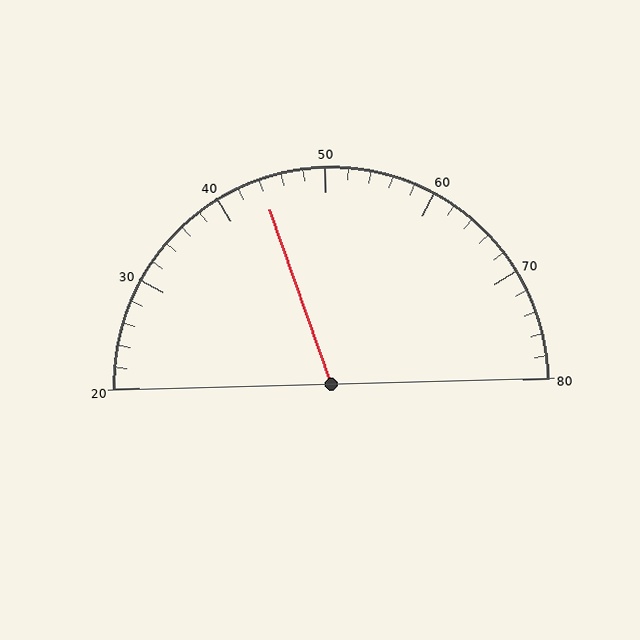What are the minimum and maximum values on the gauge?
The gauge ranges from 20 to 80.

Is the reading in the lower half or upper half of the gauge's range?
The reading is in the lower half of the range (20 to 80).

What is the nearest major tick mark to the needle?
The nearest major tick mark is 40.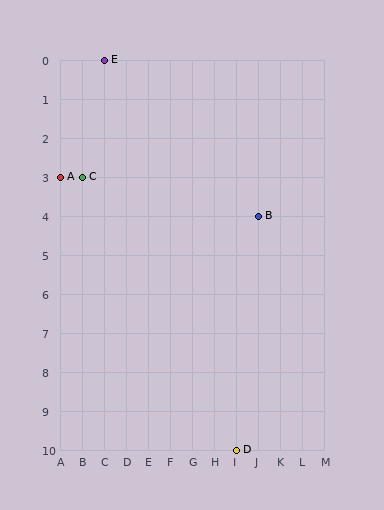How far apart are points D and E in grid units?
Points D and E are 6 columns and 10 rows apart (about 11.7 grid units diagonally).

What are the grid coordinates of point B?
Point B is at grid coordinates (J, 4).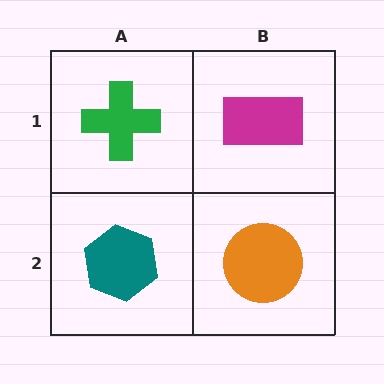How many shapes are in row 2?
2 shapes.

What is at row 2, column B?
An orange circle.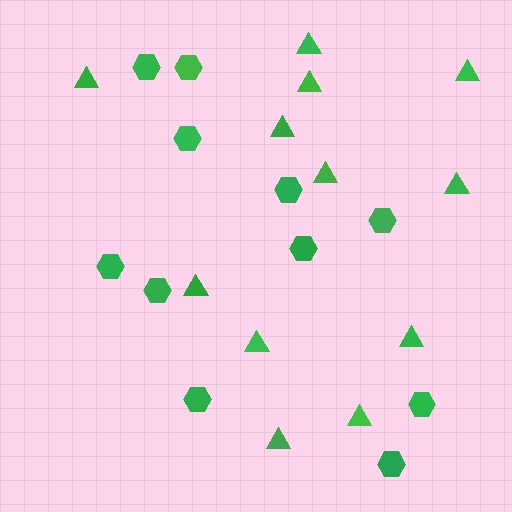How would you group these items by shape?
There are 2 groups: one group of hexagons (11) and one group of triangles (12).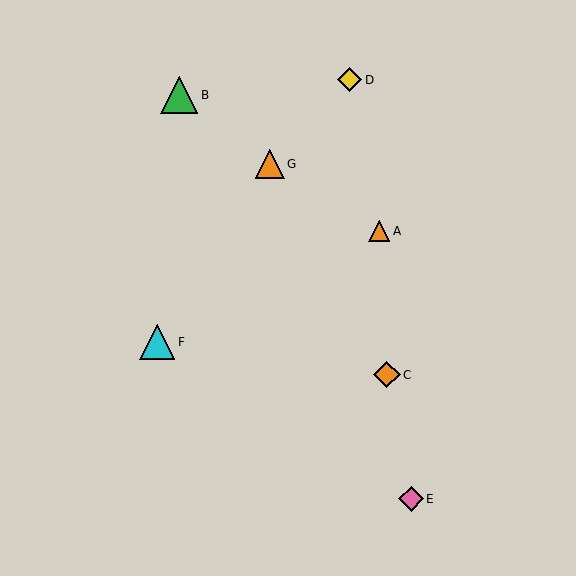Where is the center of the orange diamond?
The center of the orange diamond is at (387, 375).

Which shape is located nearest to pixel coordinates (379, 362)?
The orange diamond (labeled C) at (387, 375) is nearest to that location.